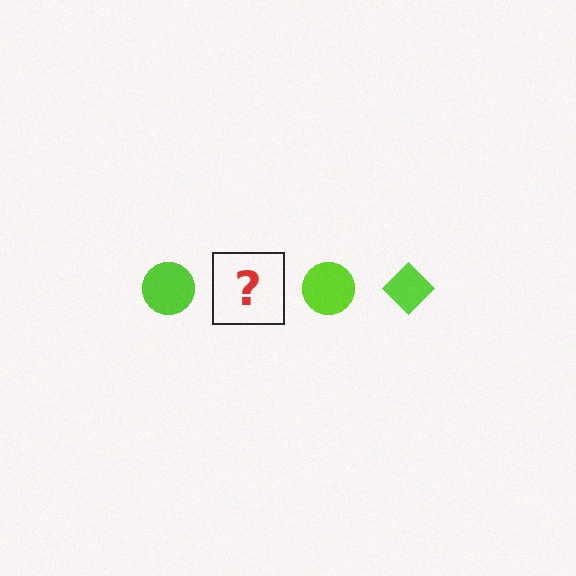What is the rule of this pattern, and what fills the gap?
The rule is that the pattern cycles through circle, diamond shapes in lime. The gap should be filled with a lime diamond.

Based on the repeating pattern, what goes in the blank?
The blank should be a lime diamond.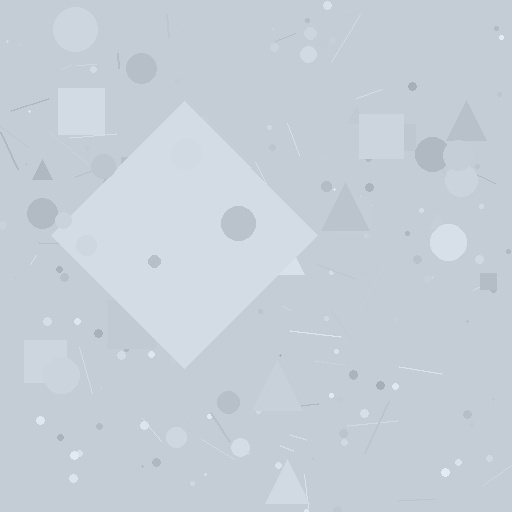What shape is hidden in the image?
A diamond is hidden in the image.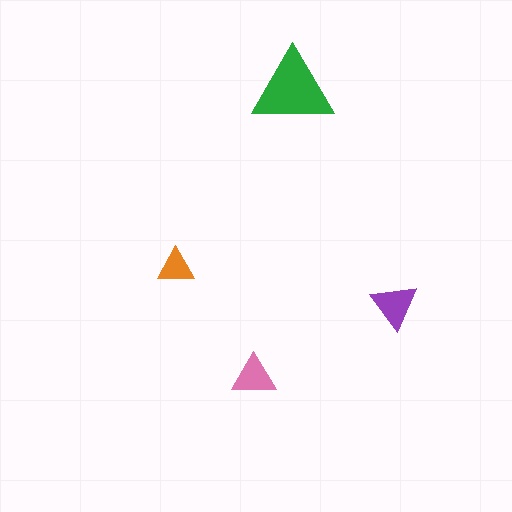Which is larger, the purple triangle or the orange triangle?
The purple one.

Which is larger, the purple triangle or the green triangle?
The green one.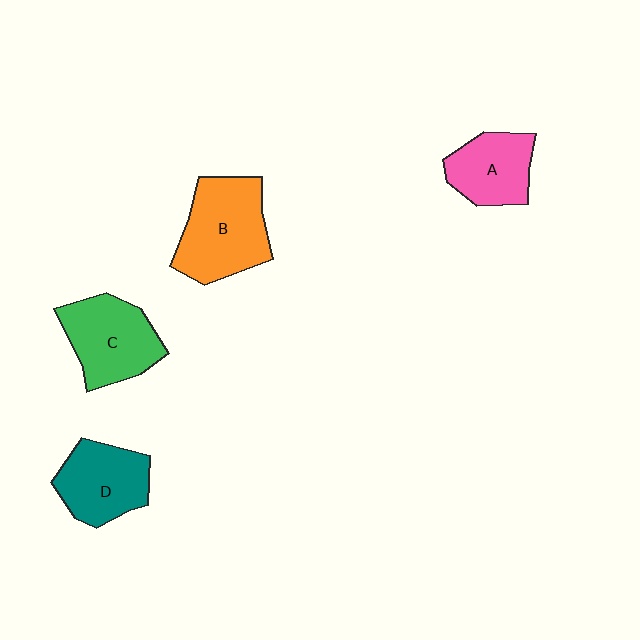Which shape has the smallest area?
Shape A (pink).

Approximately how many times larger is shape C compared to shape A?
Approximately 1.3 times.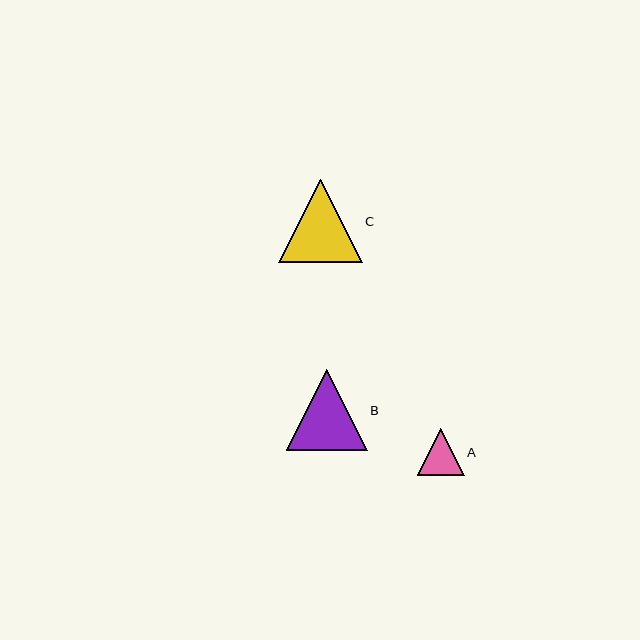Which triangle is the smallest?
Triangle A is the smallest with a size of approximately 47 pixels.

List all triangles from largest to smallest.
From largest to smallest: C, B, A.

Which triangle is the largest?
Triangle C is the largest with a size of approximately 84 pixels.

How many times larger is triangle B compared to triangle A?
Triangle B is approximately 1.7 times the size of triangle A.